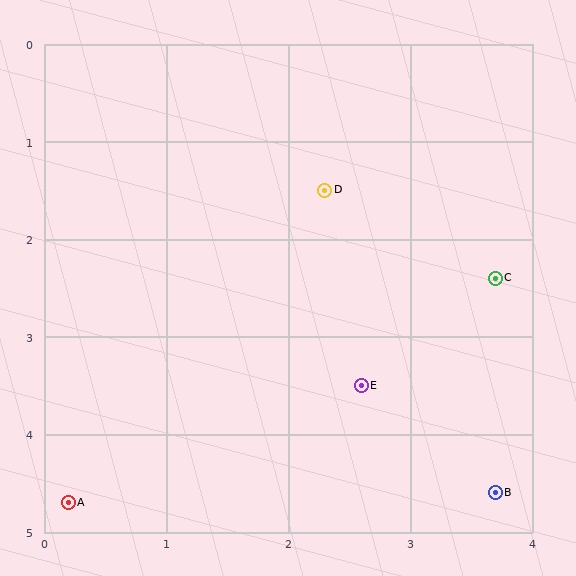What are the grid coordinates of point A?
Point A is at approximately (0.2, 4.7).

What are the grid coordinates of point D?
Point D is at approximately (2.3, 1.5).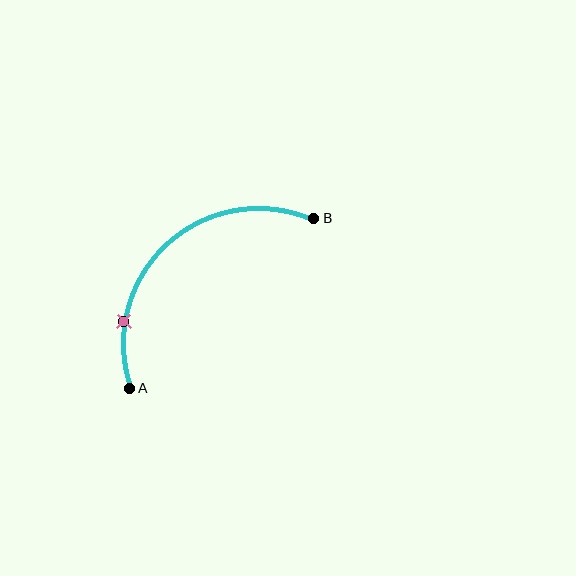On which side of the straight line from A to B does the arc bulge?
The arc bulges above and to the left of the straight line connecting A and B.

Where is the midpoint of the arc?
The arc midpoint is the point on the curve farthest from the straight line joining A and B. It sits above and to the left of that line.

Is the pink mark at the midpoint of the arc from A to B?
No. The pink mark lies on the arc but is closer to endpoint A. The arc midpoint would be at the point on the curve equidistant along the arc from both A and B.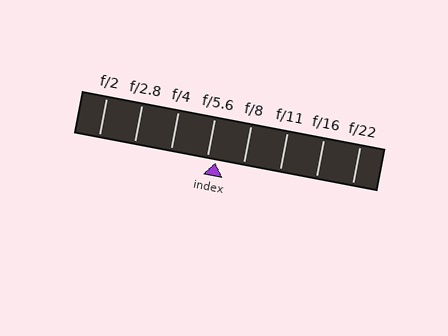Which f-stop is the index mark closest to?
The index mark is closest to f/5.6.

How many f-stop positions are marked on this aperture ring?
There are 8 f-stop positions marked.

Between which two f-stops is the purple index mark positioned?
The index mark is between f/5.6 and f/8.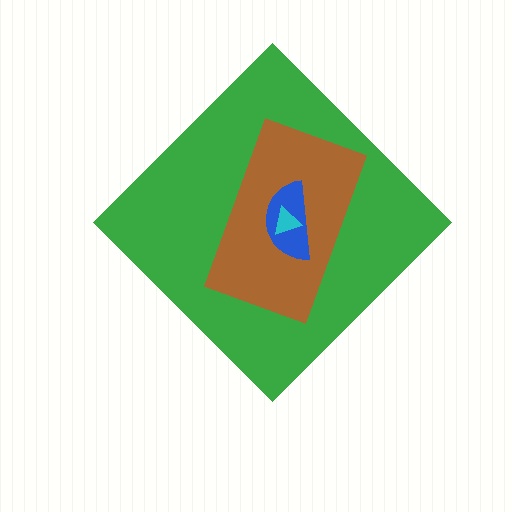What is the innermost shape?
The cyan triangle.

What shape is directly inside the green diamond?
The brown rectangle.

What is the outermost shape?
The green diamond.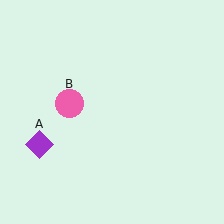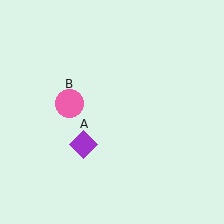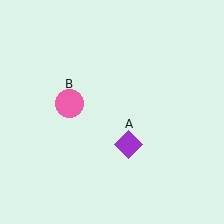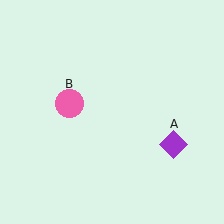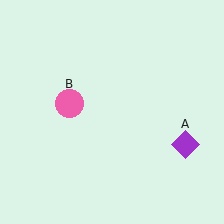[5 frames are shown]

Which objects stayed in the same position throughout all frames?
Pink circle (object B) remained stationary.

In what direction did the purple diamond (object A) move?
The purple diamond (object A) moved right.